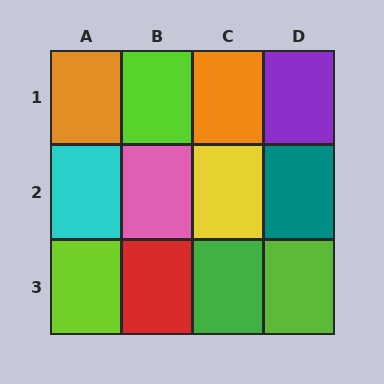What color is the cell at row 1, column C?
Orange.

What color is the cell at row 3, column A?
Lime.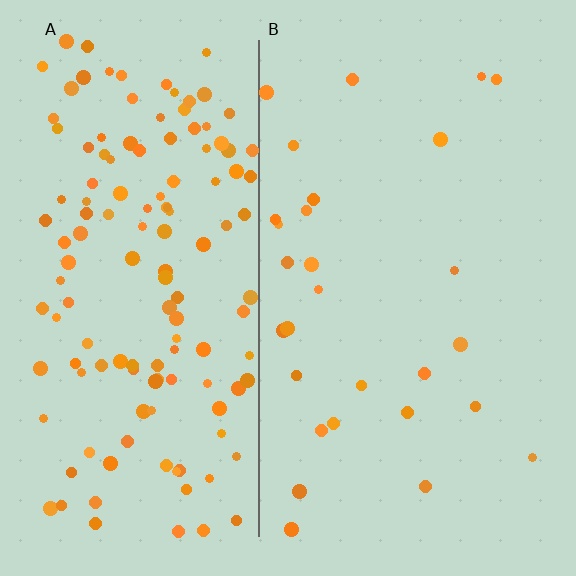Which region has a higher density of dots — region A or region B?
A (the left).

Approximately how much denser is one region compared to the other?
Approximately 4.9× — region A over region B.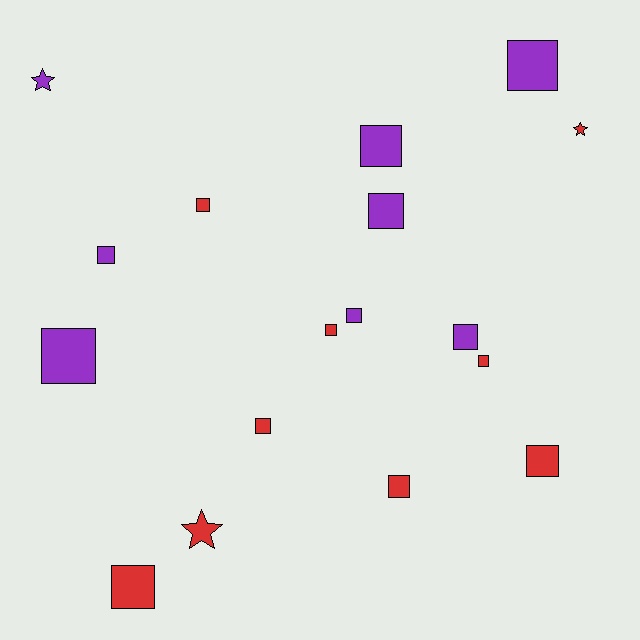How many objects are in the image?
There are 17 objects.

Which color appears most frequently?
Red, with 9 objects.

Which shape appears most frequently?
Square, with 14 objects.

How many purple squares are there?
There are 7 purple squares.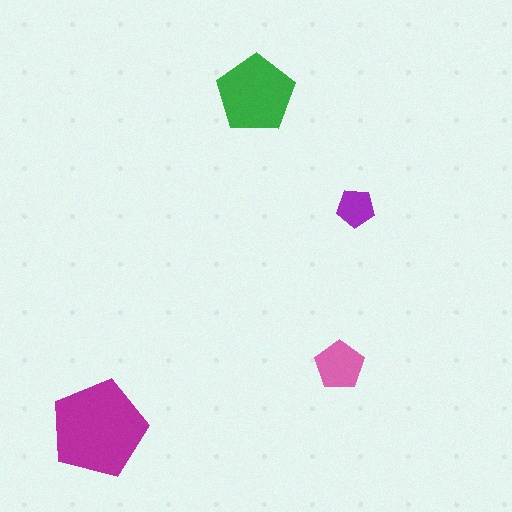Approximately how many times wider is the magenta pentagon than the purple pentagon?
About 2.5 times wider.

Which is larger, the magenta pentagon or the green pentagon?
The magenta one.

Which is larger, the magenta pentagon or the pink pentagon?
The magenta one.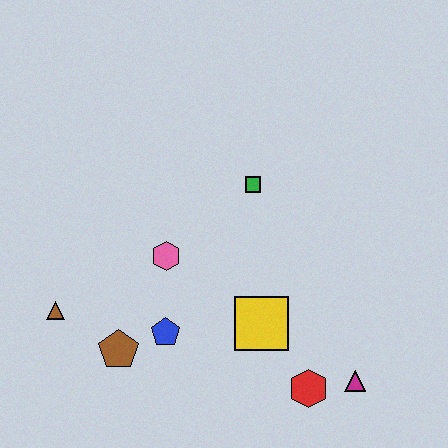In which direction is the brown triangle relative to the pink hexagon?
The brown triangle is to the left of the pink hexagon.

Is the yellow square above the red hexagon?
Yes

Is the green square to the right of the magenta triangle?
No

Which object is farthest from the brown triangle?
The magenta triangle is farthest from the brown triangle.